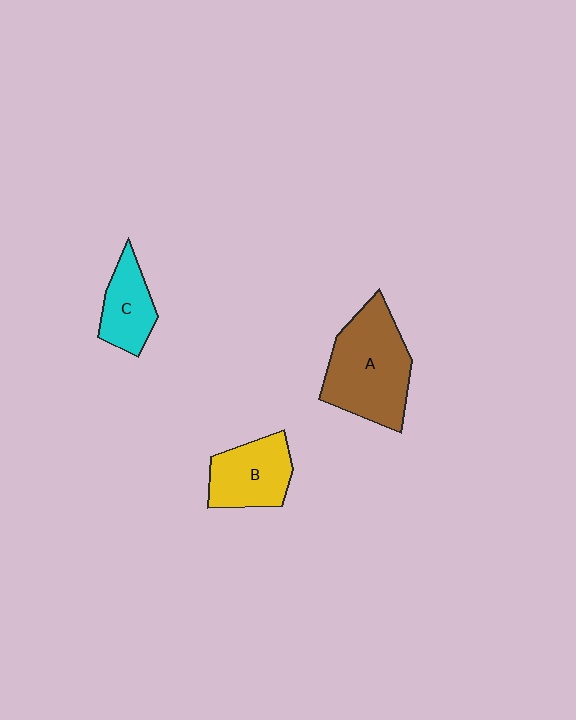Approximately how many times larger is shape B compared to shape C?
Approximately 1.3 times.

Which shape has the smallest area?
Shape C (cyan).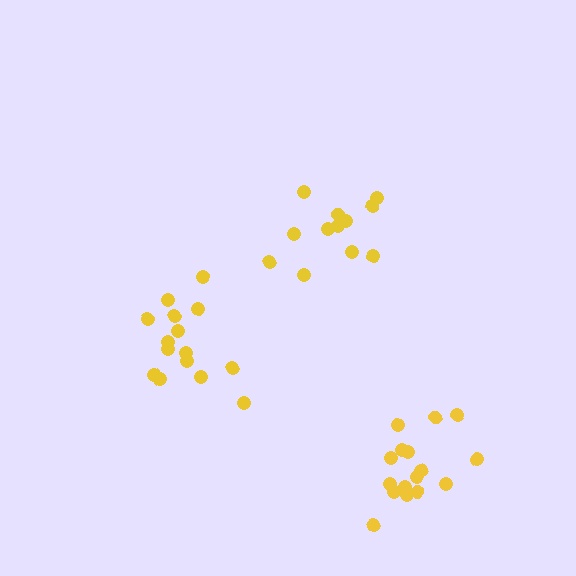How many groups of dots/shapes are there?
There are 3 groups.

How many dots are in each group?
Group 1: 15 dots, Group 2: 12 dots, Group 3: 16 dots (43 total).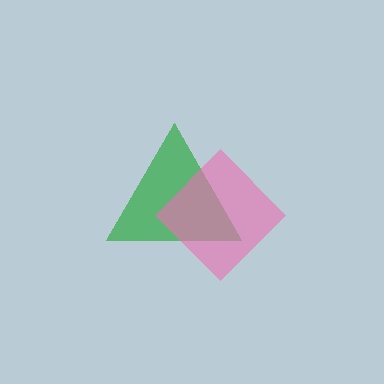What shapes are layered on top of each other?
The layered shapes are: a green triangle, a pink diamond.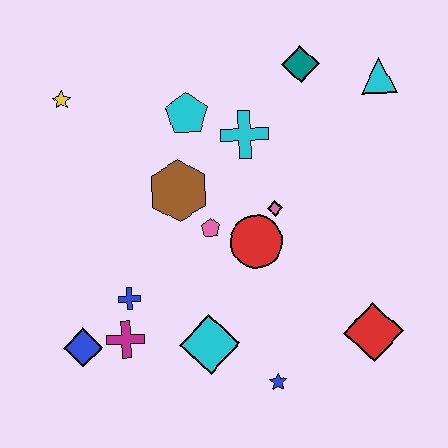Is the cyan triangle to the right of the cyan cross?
Yes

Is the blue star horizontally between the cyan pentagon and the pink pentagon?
No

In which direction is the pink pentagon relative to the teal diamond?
The pink pentagon is below the teal diamond.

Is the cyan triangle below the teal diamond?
Yes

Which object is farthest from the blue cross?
The cyan triangle is farthest from the blue cross.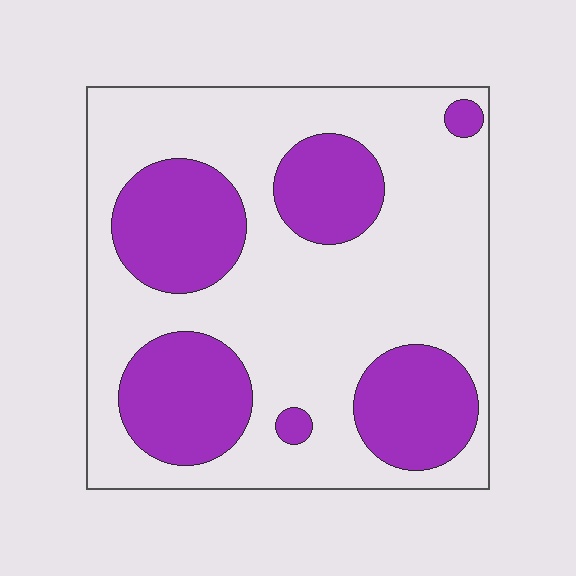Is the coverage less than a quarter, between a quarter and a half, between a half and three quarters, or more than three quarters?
Between a quarter and a half.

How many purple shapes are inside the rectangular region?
6.